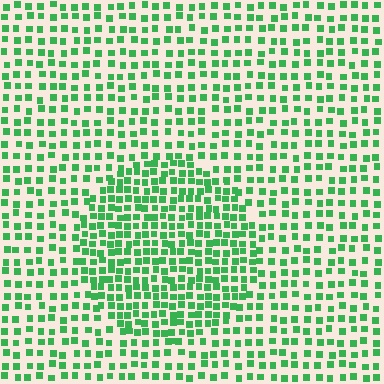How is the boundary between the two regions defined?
The boundary is defined by a change in element density (approximately 1.7x ratio). All elements are the same color, size, and shape.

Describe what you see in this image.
The image contains small green elements arranged at two different densities. A circle-shaped region is visible where the elements are more densely packed than the surrounding area.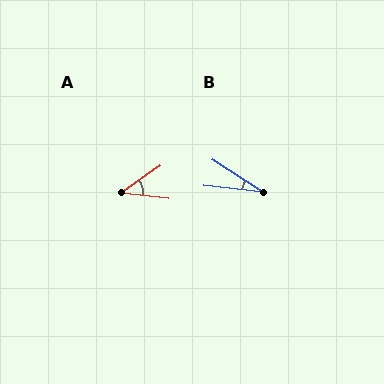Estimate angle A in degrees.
Approximately 42 degrees.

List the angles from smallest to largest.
B (27°), A (42°).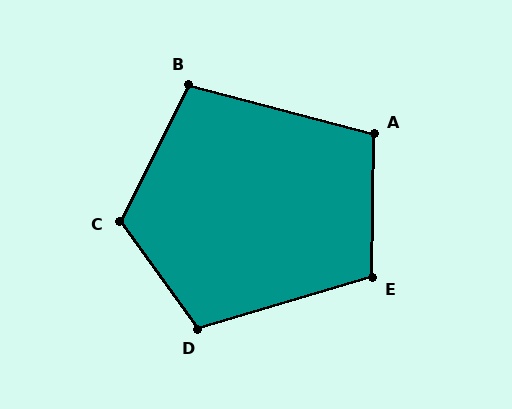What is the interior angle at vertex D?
Approximately 110 degrees (obtuse).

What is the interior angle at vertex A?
Approximately 104 degrees (obtuse).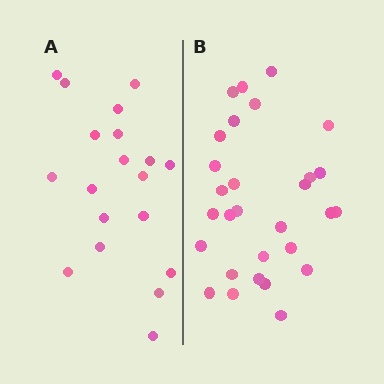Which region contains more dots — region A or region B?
Region B (the right region) has more dots.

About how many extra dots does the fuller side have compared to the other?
Region B has roughly 10 or so more dots than region A.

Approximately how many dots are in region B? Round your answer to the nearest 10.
About 30 dots. (The exact count is 29, which rounds to 30.)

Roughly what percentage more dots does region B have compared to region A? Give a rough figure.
About 55% more.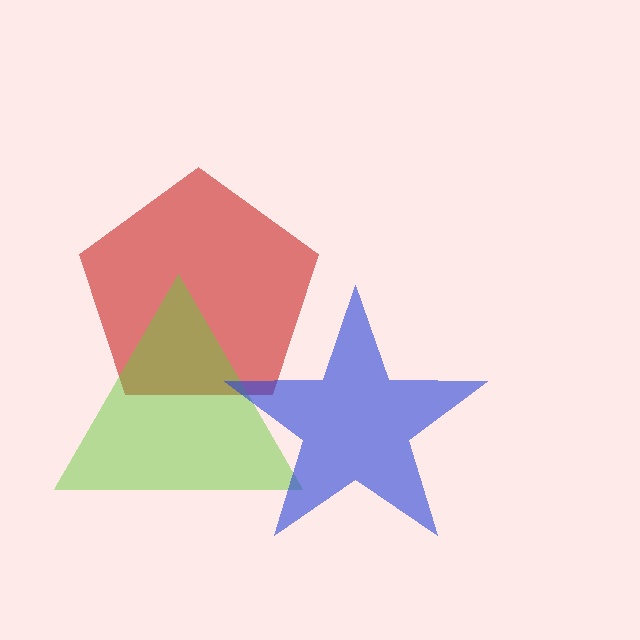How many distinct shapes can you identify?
There are 3 distinct shapes: a red pentagon, a lime triangle, a blue star.